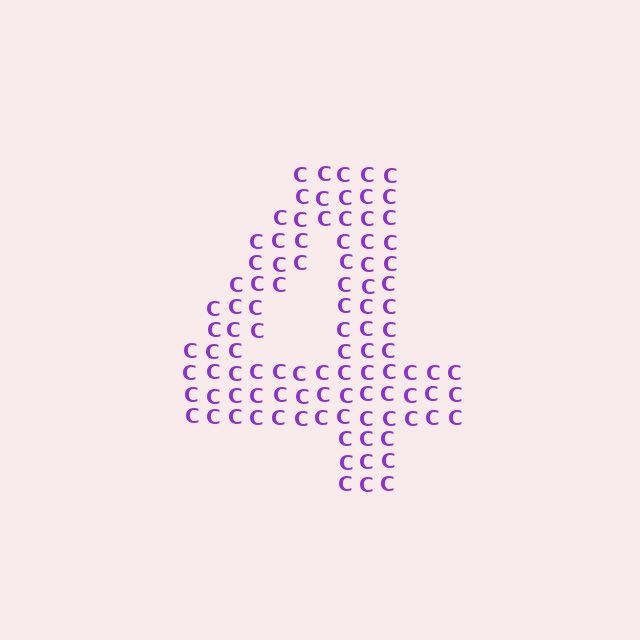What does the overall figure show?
The overall figure shows the digit 4.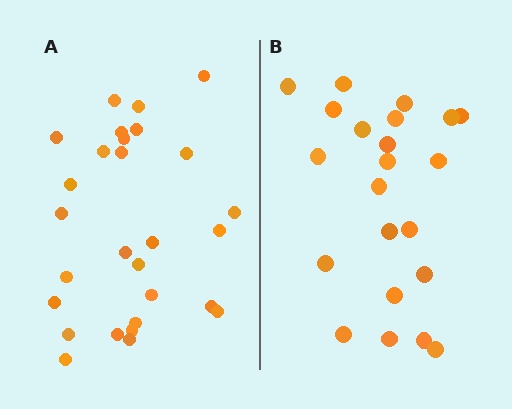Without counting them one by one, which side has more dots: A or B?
Region A (the left region) has more dots.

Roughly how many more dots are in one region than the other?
Region A has about 6 more dots than region B.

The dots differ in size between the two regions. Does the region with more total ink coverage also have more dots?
No. Region B has more total ink coverage because its dots are larger, but region A actually contains more individual dots. Total area can be misleading — the number of items is what matters here.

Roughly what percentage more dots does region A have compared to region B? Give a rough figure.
About 25% more.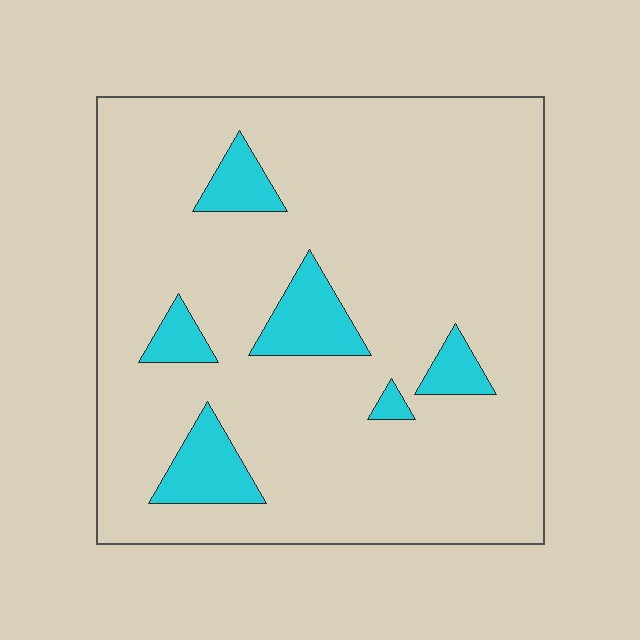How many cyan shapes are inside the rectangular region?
6.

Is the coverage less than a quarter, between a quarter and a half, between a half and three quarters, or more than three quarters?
Less than a quarter.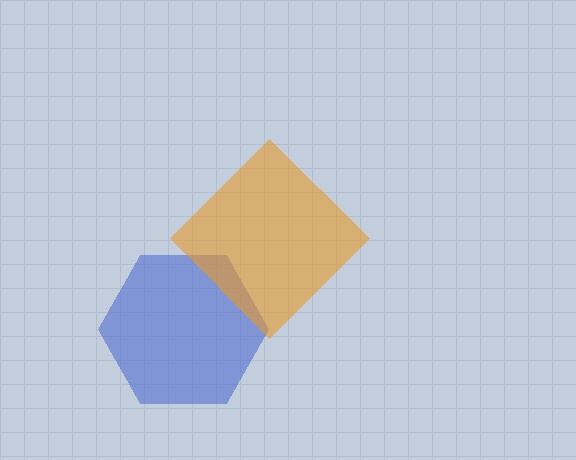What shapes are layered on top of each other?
The layered shapes are: a blue hexagon, an orange diamond.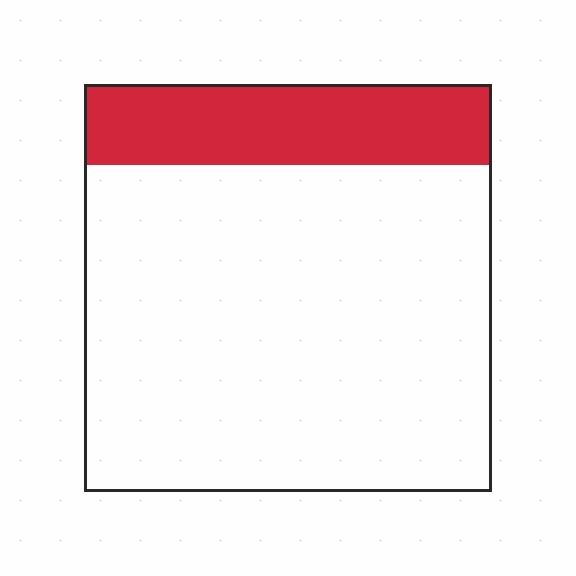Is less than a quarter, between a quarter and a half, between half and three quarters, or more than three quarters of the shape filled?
Less than a quarter.